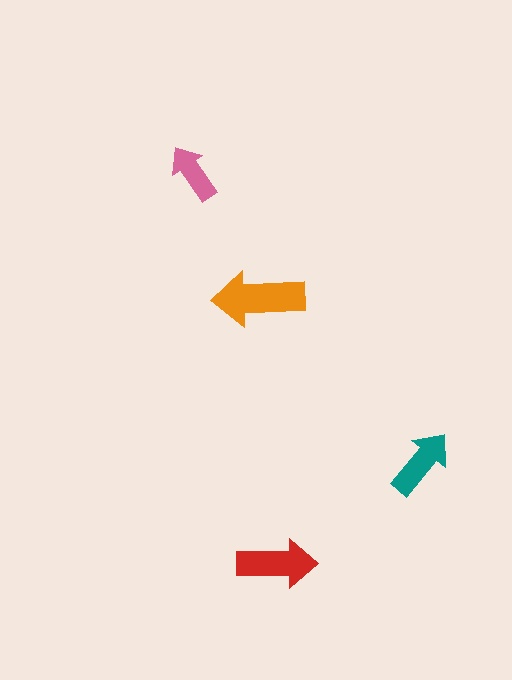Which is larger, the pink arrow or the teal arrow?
The teal one.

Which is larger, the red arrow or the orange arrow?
The orange one.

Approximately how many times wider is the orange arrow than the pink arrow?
About 1.5 times wider.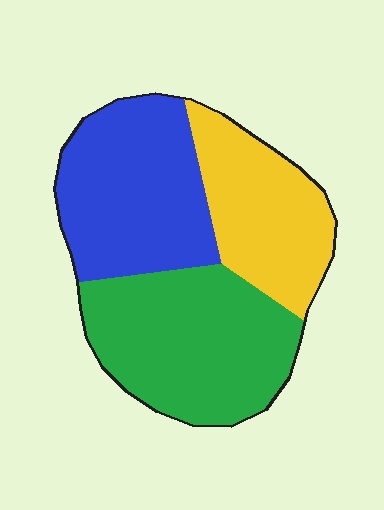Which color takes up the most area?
Green, at roughly 40%.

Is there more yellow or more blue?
Blue.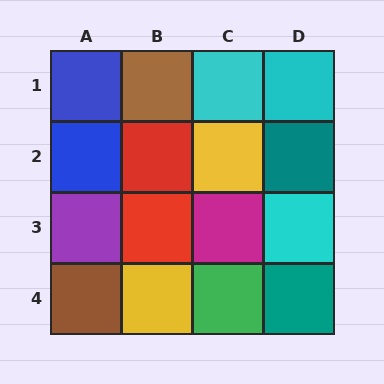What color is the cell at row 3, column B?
Red.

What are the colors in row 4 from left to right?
Brown, yellow, green, teal.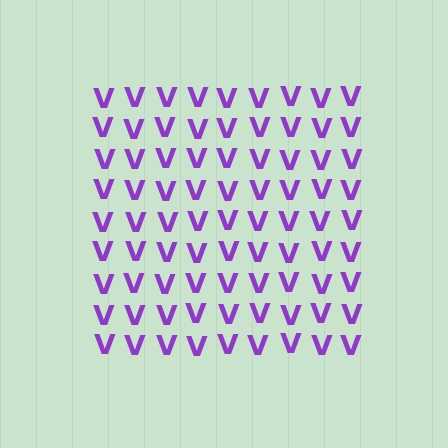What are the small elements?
The small elements are letter V's.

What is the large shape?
The large shape is a square.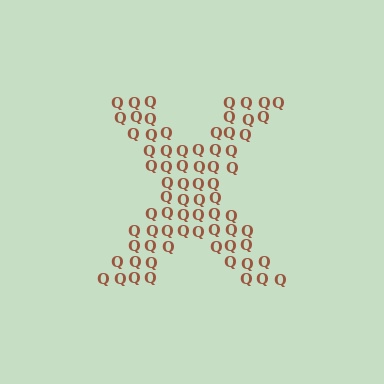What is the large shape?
The large shape is the letter X.